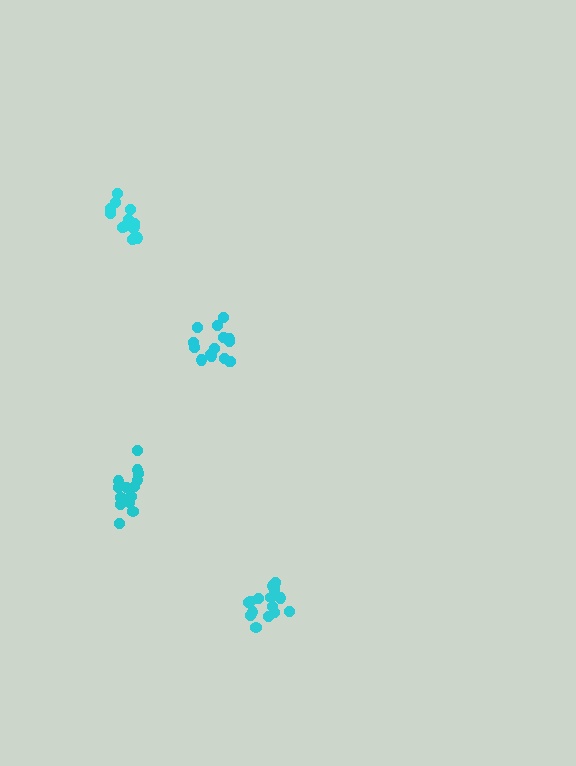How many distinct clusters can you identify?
There are 4 distinct clusters.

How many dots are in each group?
Group 1: 16 dots, Group 2: 15 dots, Group 3: 14 dots, Group 4: 15 dots (60 total).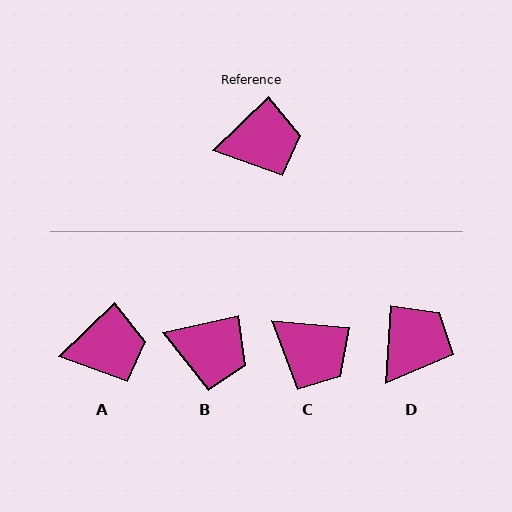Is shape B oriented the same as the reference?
No, it is off by about 32 degrees.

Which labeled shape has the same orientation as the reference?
A.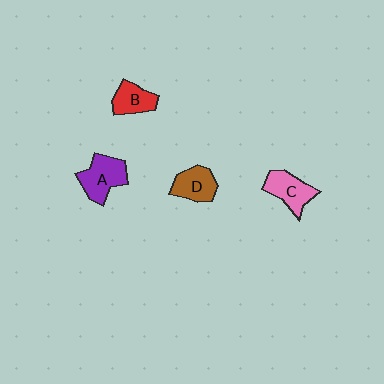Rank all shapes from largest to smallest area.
From largest to smallest: A (purple), C (pink), D (brown), B (red).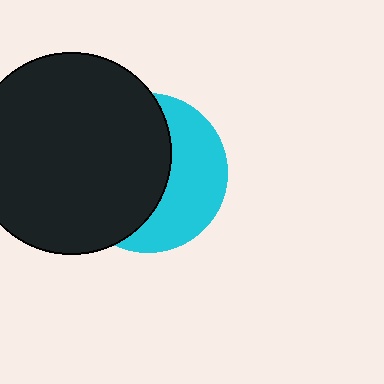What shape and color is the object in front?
The object in front is a black circle.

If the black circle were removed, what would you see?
You would see the complete cyan circle.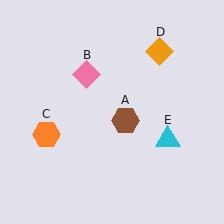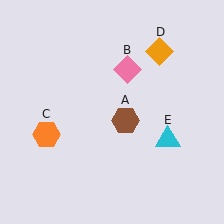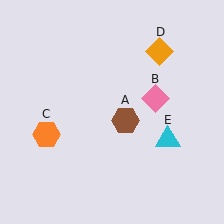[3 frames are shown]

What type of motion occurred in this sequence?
The pink diamond (object B) rotated clockwise around the center of the scene.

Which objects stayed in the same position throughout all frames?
Brown hexagon (object A) and orange hexagon (object C) and orange diamond (object D) and cyan triangle (object E) remained stationary.